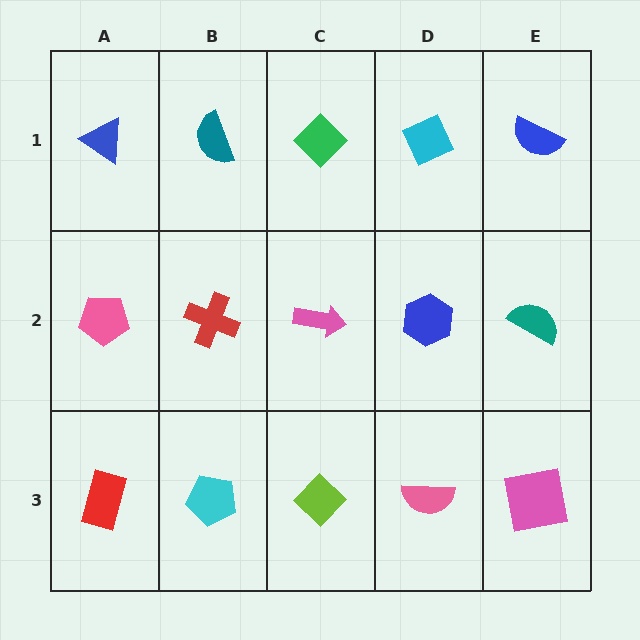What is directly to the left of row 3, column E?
A pink semicircle.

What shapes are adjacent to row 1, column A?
A pink pentagon (row 2, column A), a teal semicircle (row 1, column B).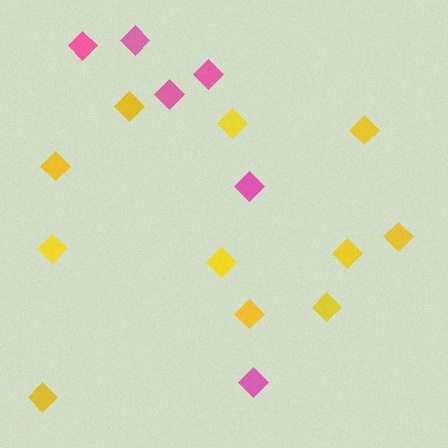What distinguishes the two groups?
There are 2 groups: one group of yellow diamonds (11) and one group of pink diamonds (6).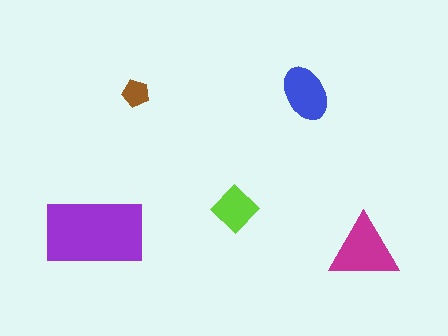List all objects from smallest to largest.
The brown pentagon, the lime diamond, the blue ellipse, the magenta triangle, the purple rectangle.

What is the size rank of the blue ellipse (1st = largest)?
3rd.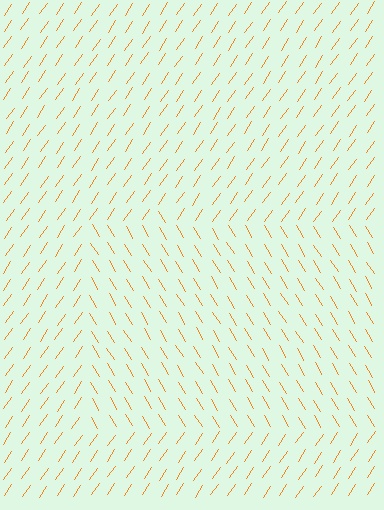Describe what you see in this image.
The image is filled with small orange line segments. A rectangle region in the image has lines oriented differently from the surrounding lines, creating a visible texture boundary.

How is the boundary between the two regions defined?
The boundary is defined purely by a change in line orientation (approximately 65 degrees difference). All lines are the same color and thickness.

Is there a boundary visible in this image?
Yes, there is a texture boundary formed by a change in line orientation.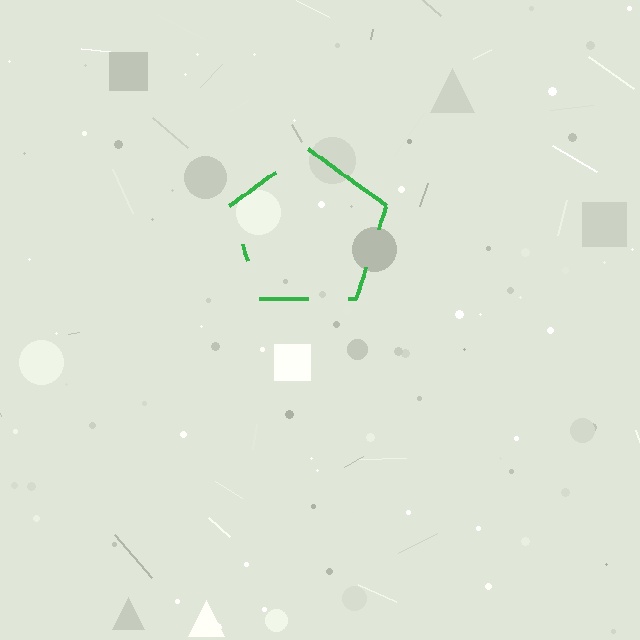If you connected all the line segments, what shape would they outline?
They would outline a pentagon.